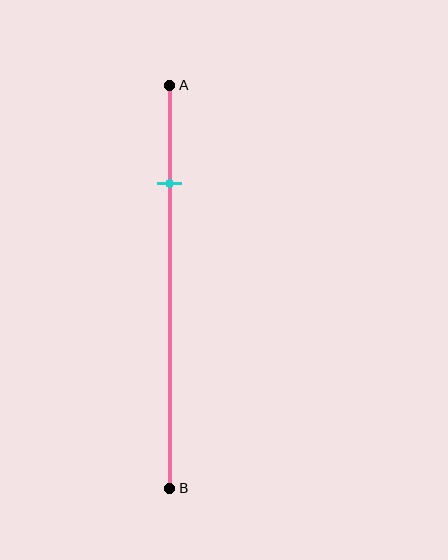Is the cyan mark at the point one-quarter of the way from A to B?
Yes, the mark is approximately at the one-quarter point.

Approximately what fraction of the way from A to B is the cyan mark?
The cyan mark is approximately 25% of the way from A to B.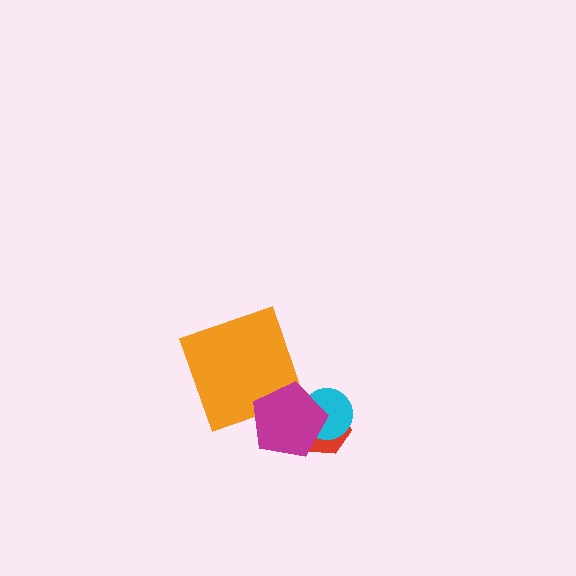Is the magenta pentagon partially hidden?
No, no other shape covers it.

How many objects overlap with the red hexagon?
2 objects overlap with the red hexagon.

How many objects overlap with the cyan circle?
2 objects overlap with the cyan circle.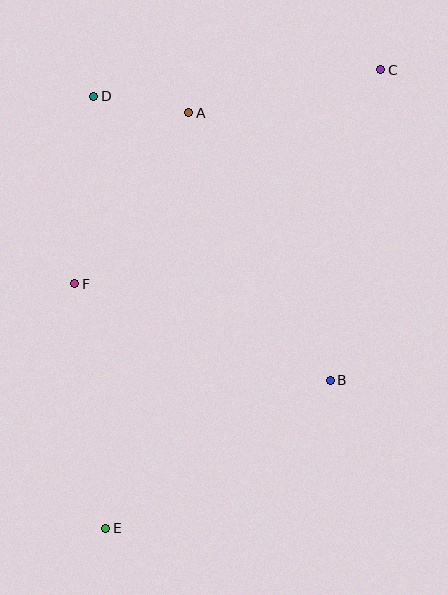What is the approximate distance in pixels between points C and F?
The distance between C and F is approximately 374 pixels.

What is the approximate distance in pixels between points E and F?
The distance between E and F is approximately 246 pixels.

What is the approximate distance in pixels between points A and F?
The distance between A and F is approximately 205 pixels.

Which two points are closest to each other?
Points A and D are closest to each other.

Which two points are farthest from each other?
Points C and E are farthest from each other.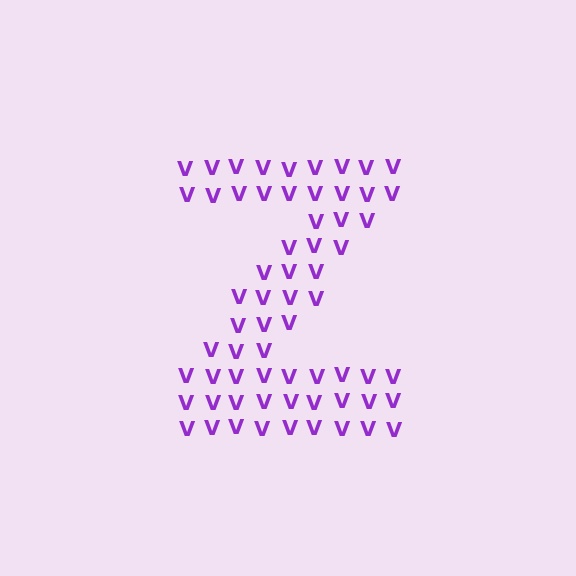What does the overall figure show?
The overall figure shows the letter Z.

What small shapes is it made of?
It is made of small letter V's.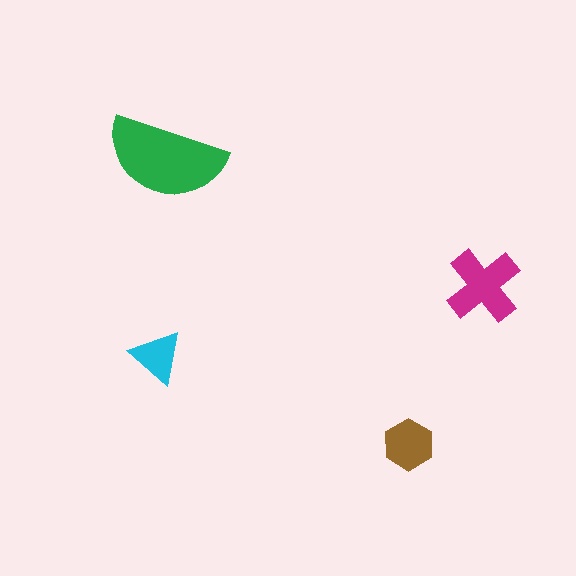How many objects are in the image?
There are 4 objects in the image.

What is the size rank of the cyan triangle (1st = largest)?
4th.